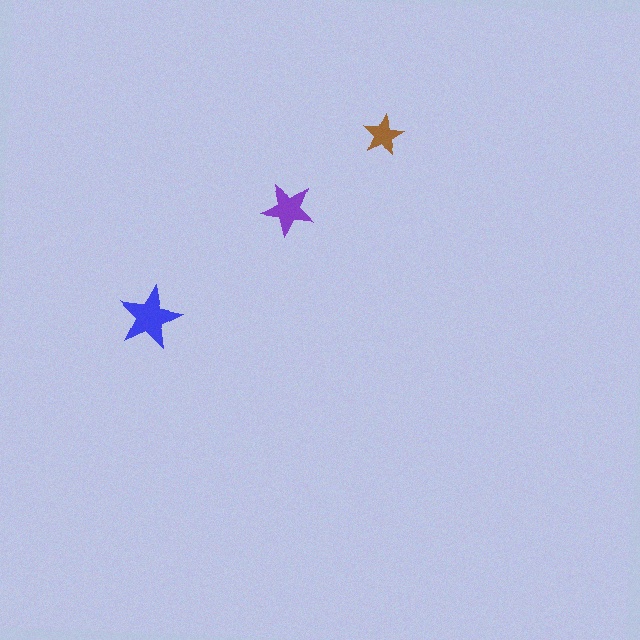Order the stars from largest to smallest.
the blue one, the purple one, the brown one.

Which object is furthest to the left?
The blue star is leftmost.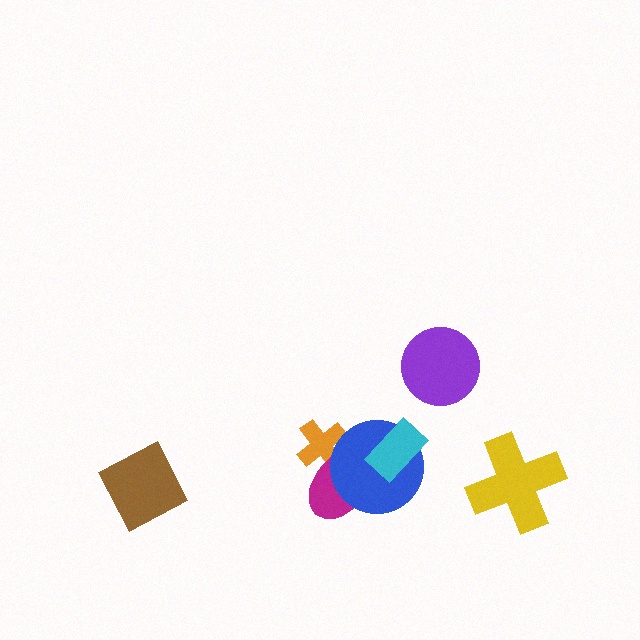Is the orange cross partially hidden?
Yes, it is partially covered by another shape.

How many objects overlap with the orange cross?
2 objects overlap with the orange cross.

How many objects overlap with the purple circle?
0 objects overlap with the purple circle.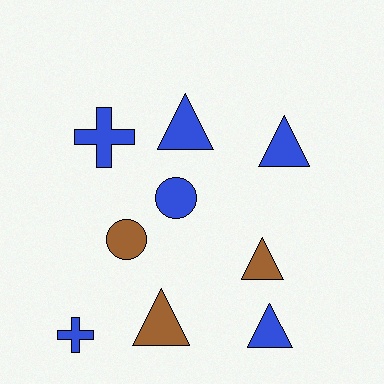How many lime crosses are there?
There are no lime crosses.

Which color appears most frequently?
Blue, with 6 objects.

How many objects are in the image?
There are 9 objects.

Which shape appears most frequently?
Triangle, with 5 objects.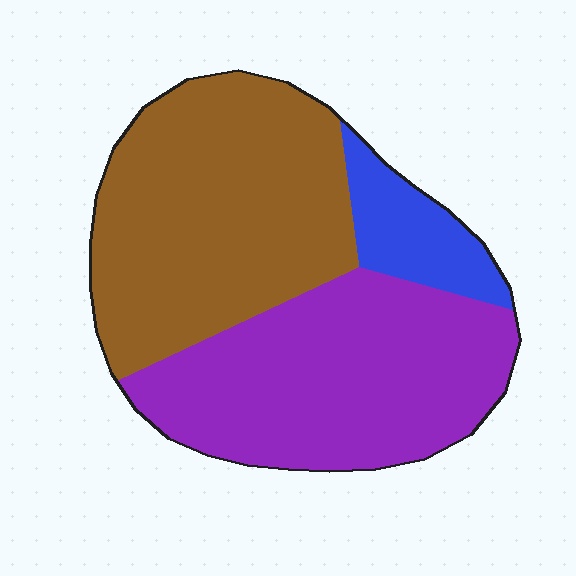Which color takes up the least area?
Blue, at roughly 10%.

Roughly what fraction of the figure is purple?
Purple takes up about two fifths (2/5) of the figure.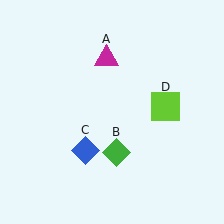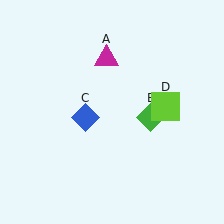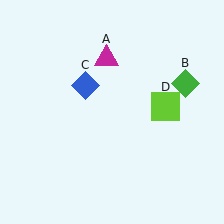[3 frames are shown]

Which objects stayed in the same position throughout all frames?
Magenta triangle (object A) and lime square (object D) remained stationary.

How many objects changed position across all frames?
2 objects changed position: green diamond (object B), blue diamond (object C).